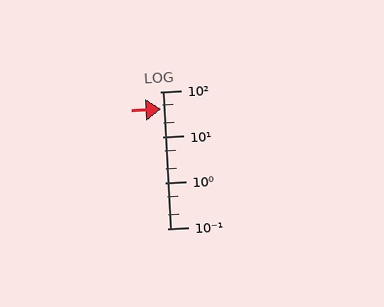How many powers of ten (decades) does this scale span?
The scale spans 3 decades, from 0.1 to 100.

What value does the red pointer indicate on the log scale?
The pointer indicates approximately 42.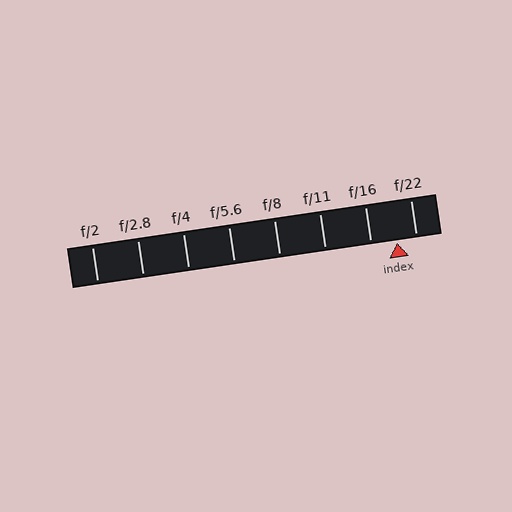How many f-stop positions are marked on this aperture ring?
There are 8 f-stop positions marked.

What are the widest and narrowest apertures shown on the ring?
The widest aperture shown is f/2 and the narrowest is f/22.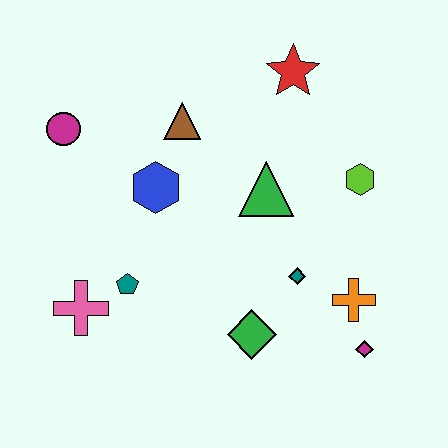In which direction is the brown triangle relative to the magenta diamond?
The brown triangle is above the magenta diamond.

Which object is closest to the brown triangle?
The blue hexagon is closest to the brown triangle.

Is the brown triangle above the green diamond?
Yes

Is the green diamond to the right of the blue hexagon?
Yes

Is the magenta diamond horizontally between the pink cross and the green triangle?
No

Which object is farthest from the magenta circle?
The magenta diamond is farthest from the magenta circle.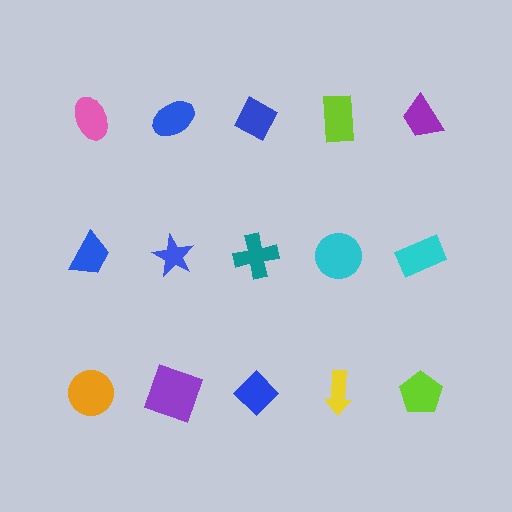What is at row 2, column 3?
A teal cross.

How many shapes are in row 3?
5 shapes.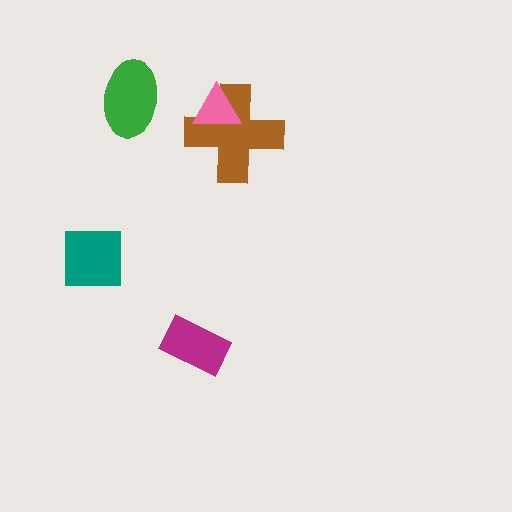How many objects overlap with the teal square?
0 objects overlap with the teal square.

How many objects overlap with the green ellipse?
0 objects overlap with the green ellipse.